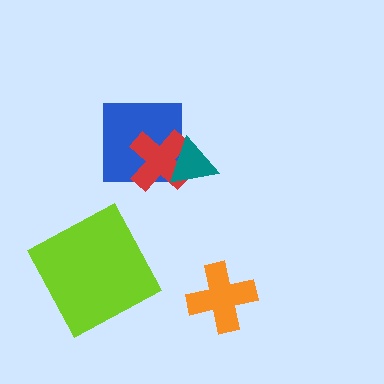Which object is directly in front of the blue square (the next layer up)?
The red cross is directly in front of the blue square.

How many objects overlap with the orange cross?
0 objects overlap with the orange cross.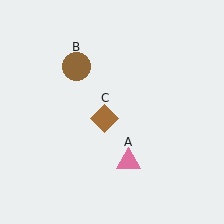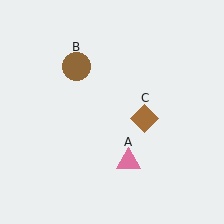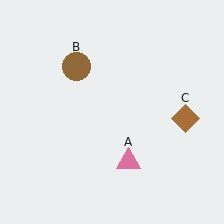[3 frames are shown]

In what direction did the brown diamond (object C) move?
The brown diamond (object C) moved right.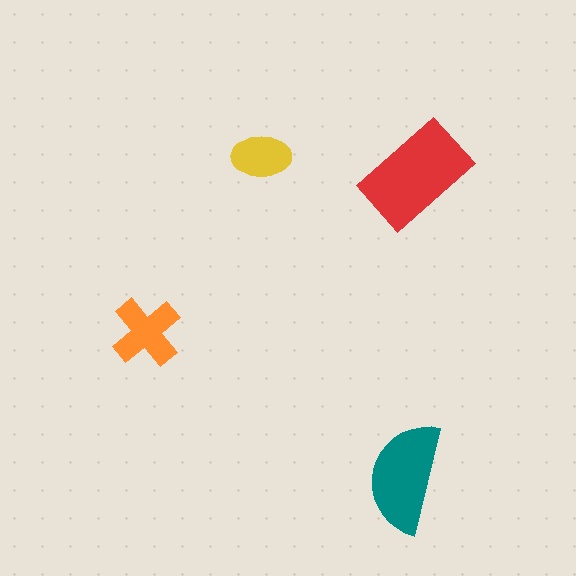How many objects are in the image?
There are 4 objects in the image.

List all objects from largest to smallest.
The red rectangle, the teal semicircle, the orange cross, the yellow ellipse.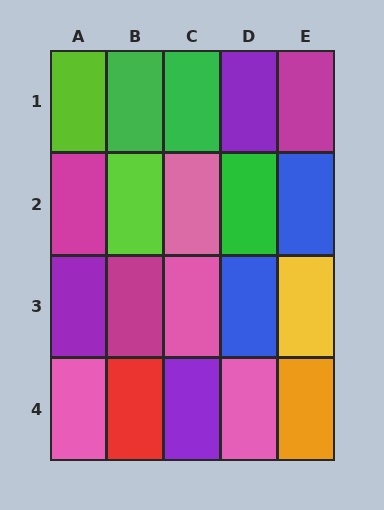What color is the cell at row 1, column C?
Green.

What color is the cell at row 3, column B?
Magenta.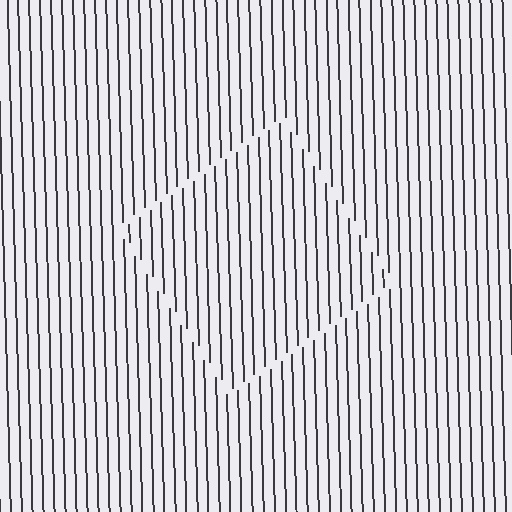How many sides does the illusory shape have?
4 sides — the line-ends trace a square.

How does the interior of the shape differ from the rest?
The interior of the shape contains the same grating, shifted by half a period — the contour is defined by the phase discontinuity where line-ends from the inner and outer gratings abut.